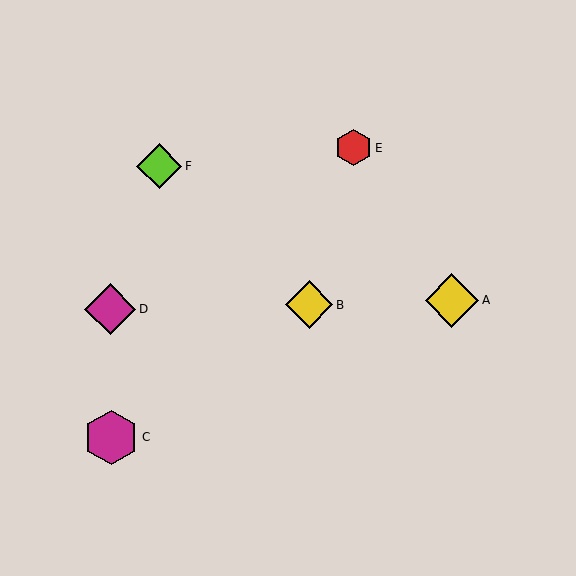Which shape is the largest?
The magenta hexagon (labeled C) is the largest.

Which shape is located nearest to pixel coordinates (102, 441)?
The magenta hexagon (labeled C) at (111, 437) is nearest to that location.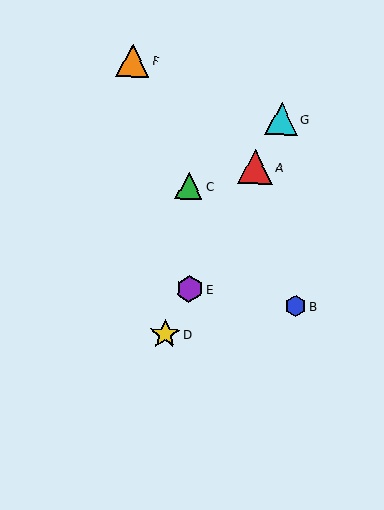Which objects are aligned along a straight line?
Objects A, D, E, G are aligned along a straight line.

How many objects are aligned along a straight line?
4 objects (A, D, E, G) are aligned along a straight line.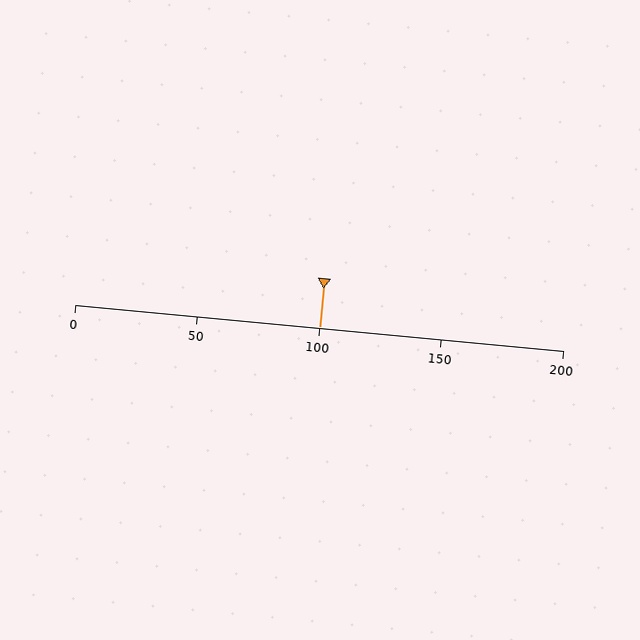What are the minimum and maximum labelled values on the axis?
The axis runs from 0 to 200.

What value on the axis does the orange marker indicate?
The marker indicates approximately 100.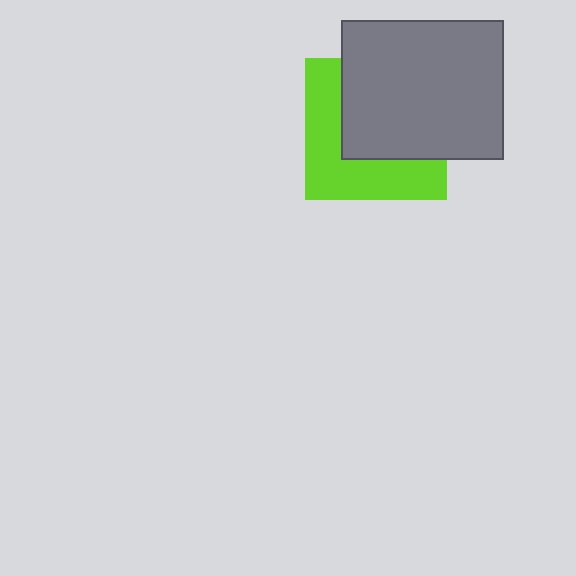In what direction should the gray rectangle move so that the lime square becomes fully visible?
The gray rectangle should move toward the upper-right. That is the shortest direction to clear the overlap and leave the lime square fully visible.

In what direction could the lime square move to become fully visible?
The lime square could move toward the lower-left. That would shift it out from behind the gray rectangle entirely.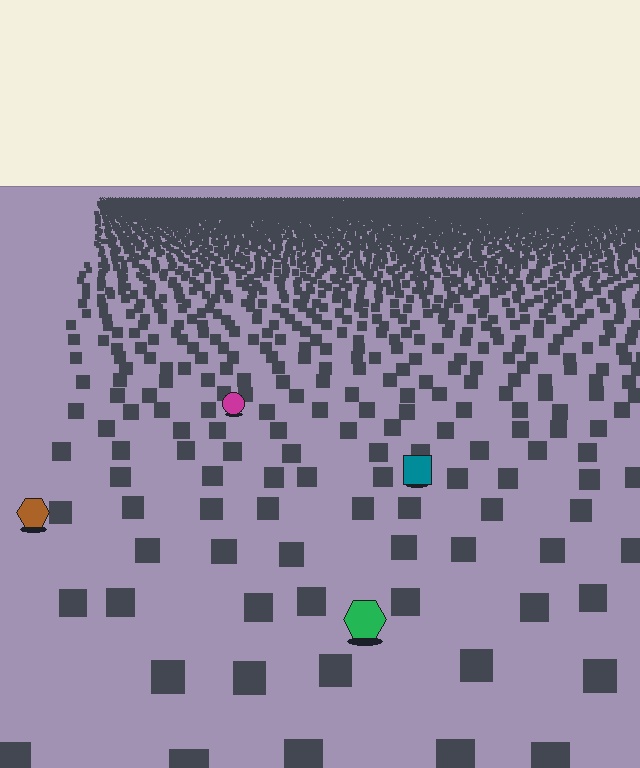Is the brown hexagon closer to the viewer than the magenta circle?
Yes. The brown hexagon is closer — you can tell from the texture gradient: the ground texture is coarser near it.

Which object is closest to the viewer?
The green hexagon is closest. The texture marks near it are larger and more spread out.